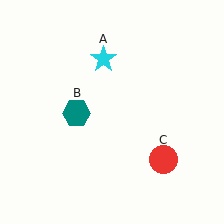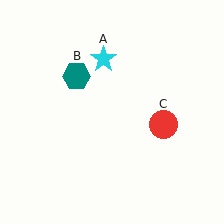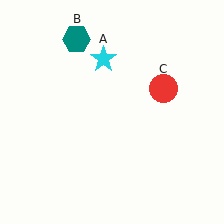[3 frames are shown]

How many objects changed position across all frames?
2 objects changed position: teal hexagon (object B), red circle (object C).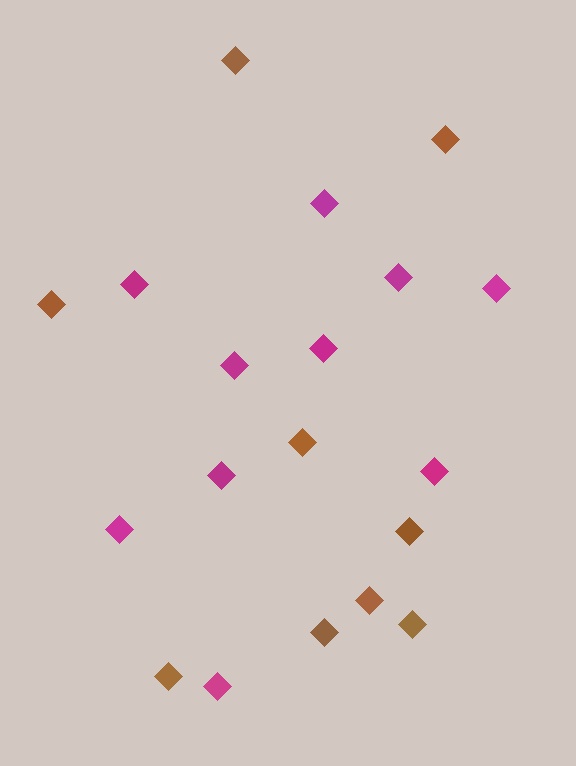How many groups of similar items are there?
There are 2 groups: one group of magenta diamonds (10) and one group of brown diamonds (9).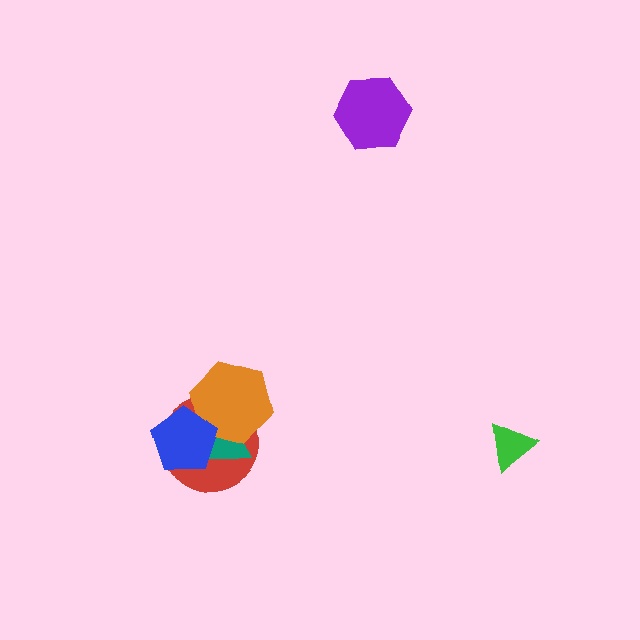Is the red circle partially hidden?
Yes, it is partially covered by another shape.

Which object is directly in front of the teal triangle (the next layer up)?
The orange hexagon is directly in front of the teal triangle.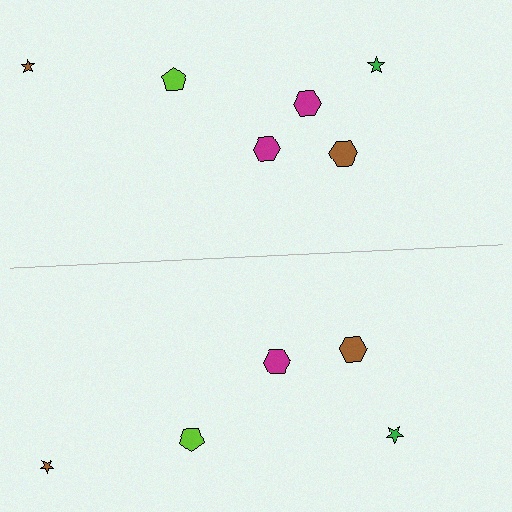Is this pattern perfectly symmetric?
No, the pattern is not perfectly symmetric. A magenta hexagon is missing from the bottom side.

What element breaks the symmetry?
A magenta hexagon is missing from the bottom side.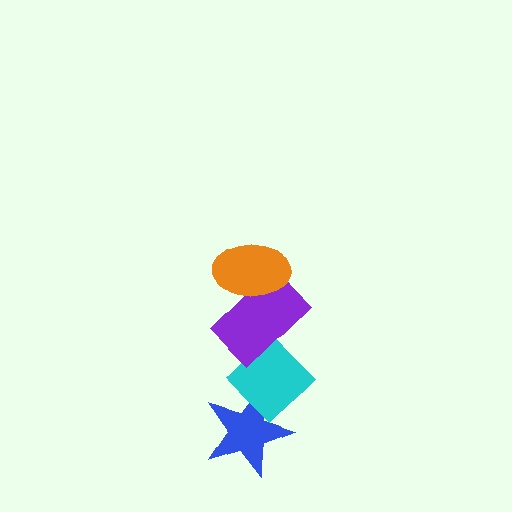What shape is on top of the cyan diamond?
The purple rectangle is on top of the cyan diamond.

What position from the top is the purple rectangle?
The purple rectangle is 2nd from the top.